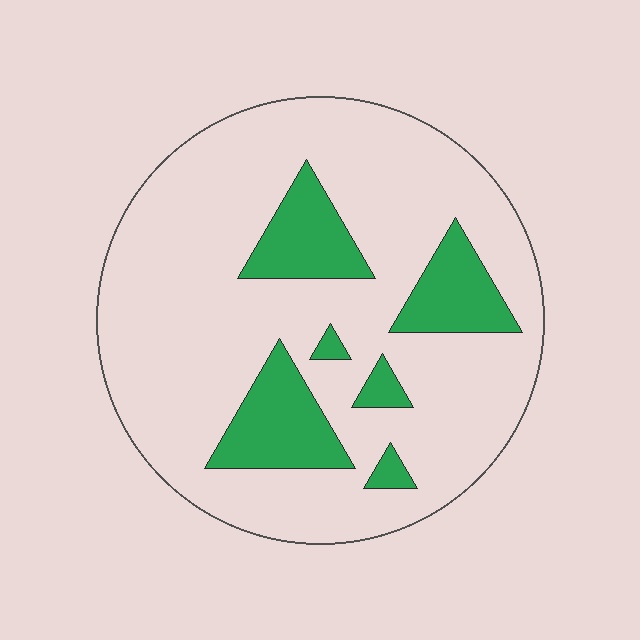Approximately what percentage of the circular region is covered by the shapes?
Approximately 20%.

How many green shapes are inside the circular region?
6.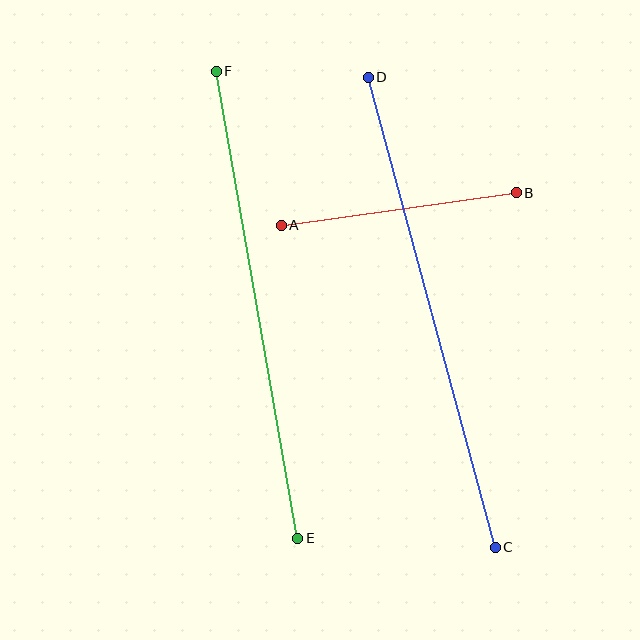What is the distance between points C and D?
The distance is approximately 487 pixels.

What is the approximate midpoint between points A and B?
The midpoint is at approximately (399, 209) pixels.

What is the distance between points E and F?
The distance is approximately 474 pixels.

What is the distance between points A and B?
The distance is approximately 237 pixels.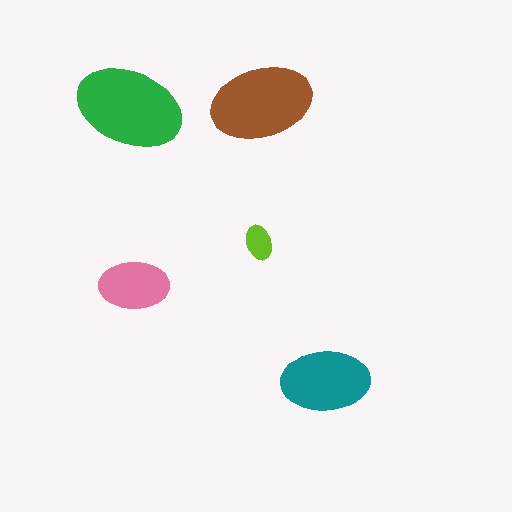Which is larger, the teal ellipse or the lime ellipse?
The teal one.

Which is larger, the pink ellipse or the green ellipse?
The green one.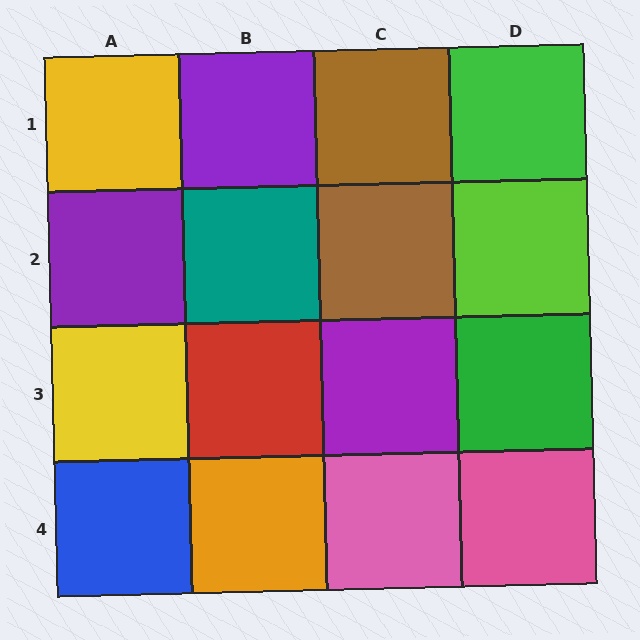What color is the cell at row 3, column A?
Yellow.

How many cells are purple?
3 cells are purple.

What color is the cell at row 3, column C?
Purple.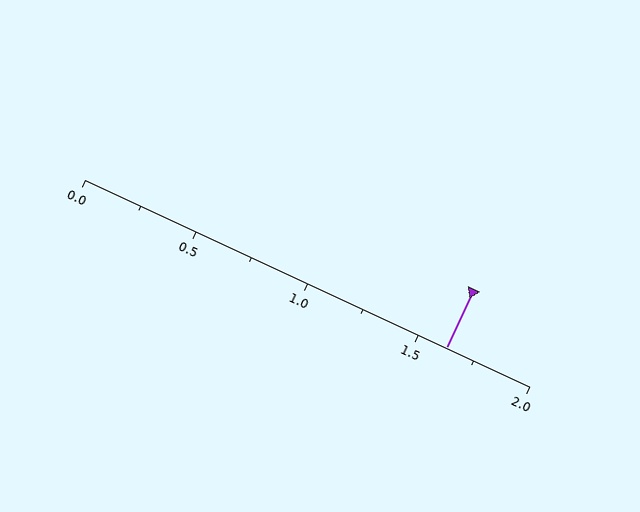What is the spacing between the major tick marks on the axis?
The major ticks are spaced 0.5 apart.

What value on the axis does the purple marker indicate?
The marker indicates approximately 1.62.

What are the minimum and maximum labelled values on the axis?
The axis runs from 0.0 to 2.0.